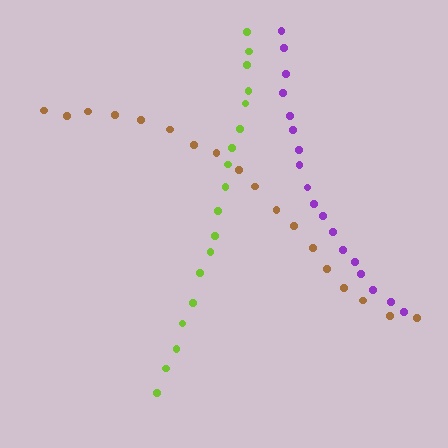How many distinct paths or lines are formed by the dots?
There are 3 distinct paths.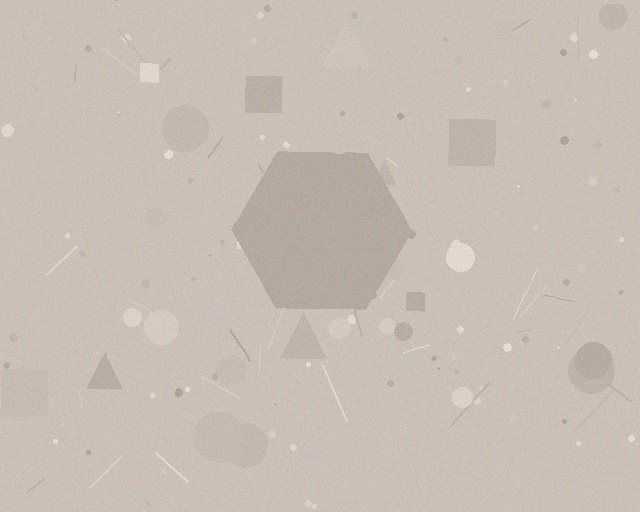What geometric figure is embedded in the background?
A hexagon is embedded in the background.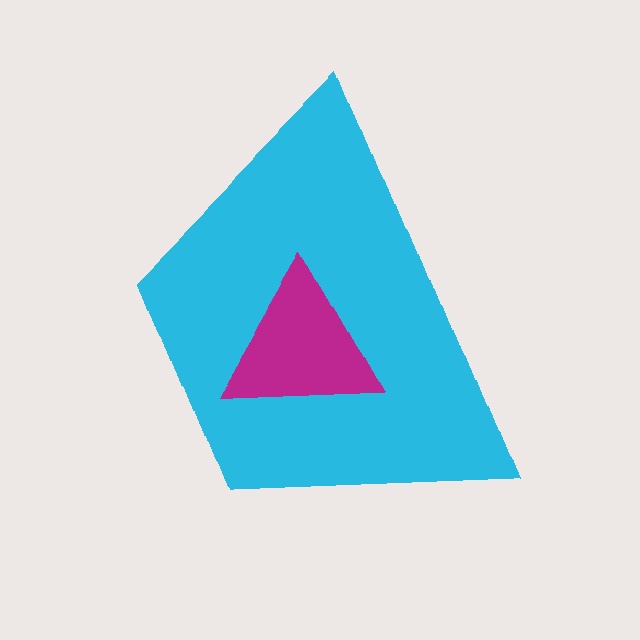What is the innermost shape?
The magenta triangle.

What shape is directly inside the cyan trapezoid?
The magenta triangle.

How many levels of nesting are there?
2.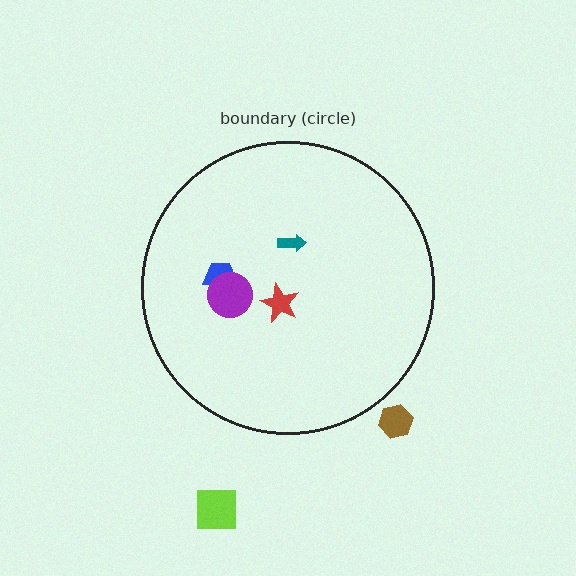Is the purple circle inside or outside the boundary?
Inside.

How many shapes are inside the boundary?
4 inside, 2 outside.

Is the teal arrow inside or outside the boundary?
Inside.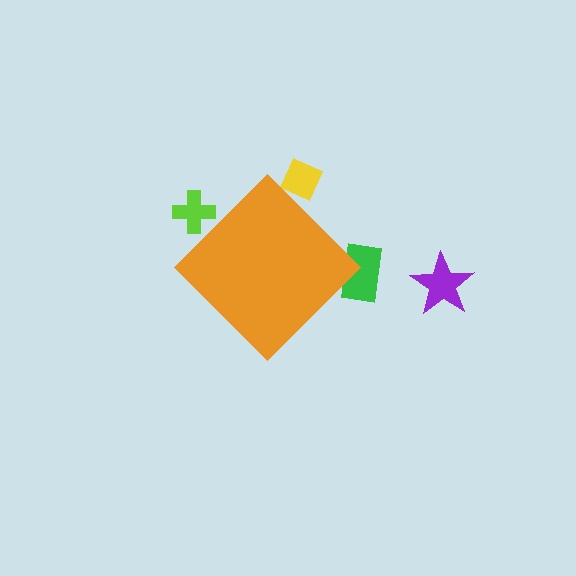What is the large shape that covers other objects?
An orange diamond.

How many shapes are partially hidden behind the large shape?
3 shapes are partially hidden.